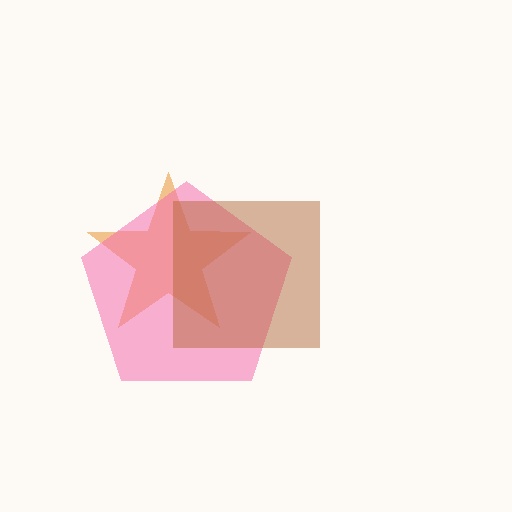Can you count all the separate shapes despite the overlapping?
Yes, there are 3 separate shapes.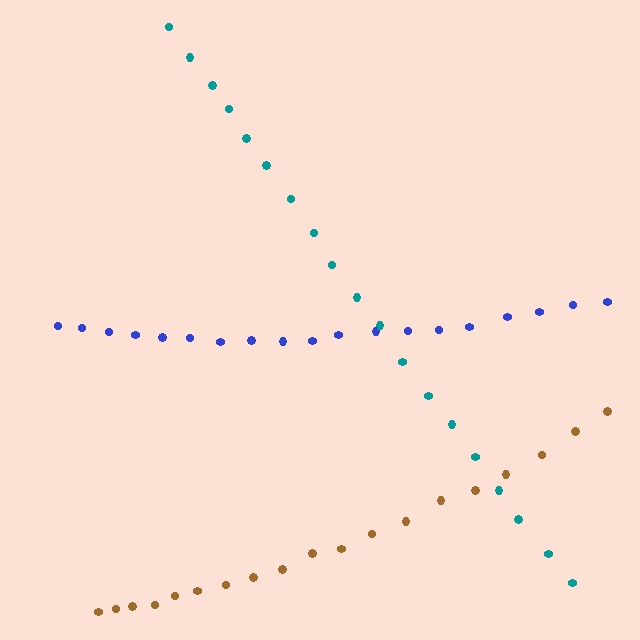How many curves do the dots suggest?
There are 3 distinct paths.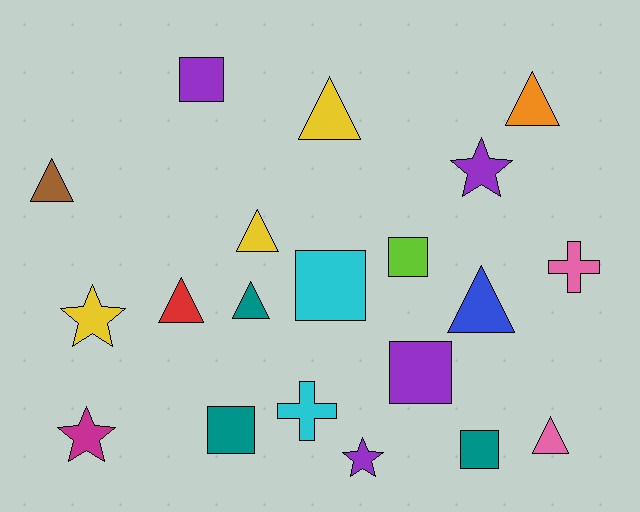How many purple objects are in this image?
There are 4 purple objects.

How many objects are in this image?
There are 20 objects.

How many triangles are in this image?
There are 8 triangles.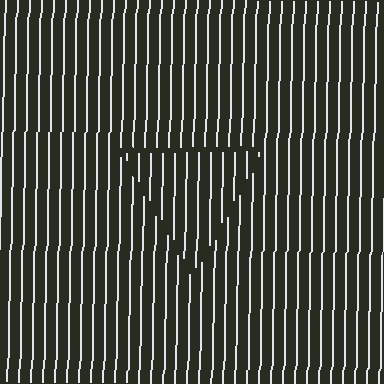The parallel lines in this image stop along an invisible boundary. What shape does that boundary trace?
An illusory triangle. The interior of the shape contains the same grating, shifted by half a period — the contour is defined by the phase discontinuity where line-ends from the inner and outer gratings abut.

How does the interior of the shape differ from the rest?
The interior of the shape contains the same grating, shifted by half a period — the contour is defined by the phase discontinuity where line-ends from the inner and outer gratings abut.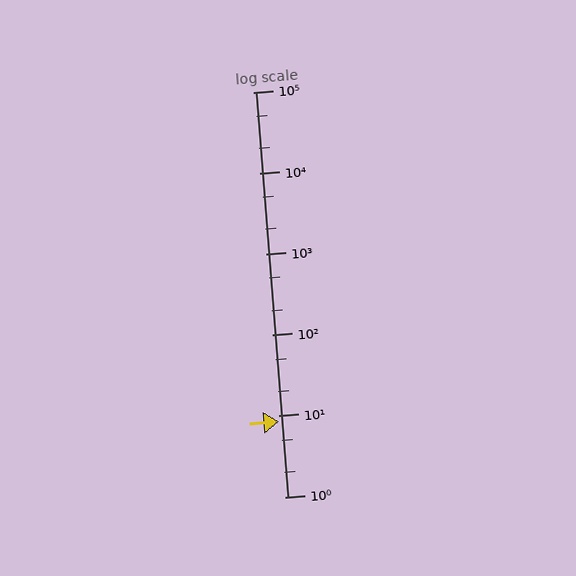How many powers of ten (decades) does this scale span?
The scale spans 5 decades, from 1 to 100000.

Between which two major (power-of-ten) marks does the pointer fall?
The pointer is between 1 and 10.